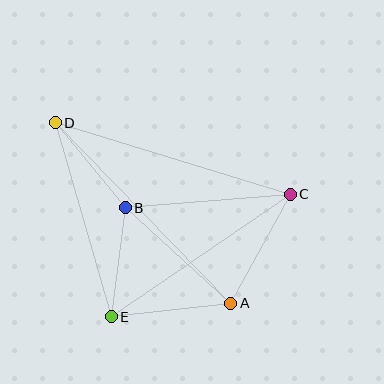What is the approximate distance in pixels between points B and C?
The distance between B and C is approximately 166 pixels.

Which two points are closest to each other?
Points B and D are closest to each other.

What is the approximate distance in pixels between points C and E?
The distance between C and E is approximately 217 pixels.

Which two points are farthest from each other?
Points A and D are farthest from each other.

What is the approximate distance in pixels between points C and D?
The distance between C and D is approximately 246 pixels.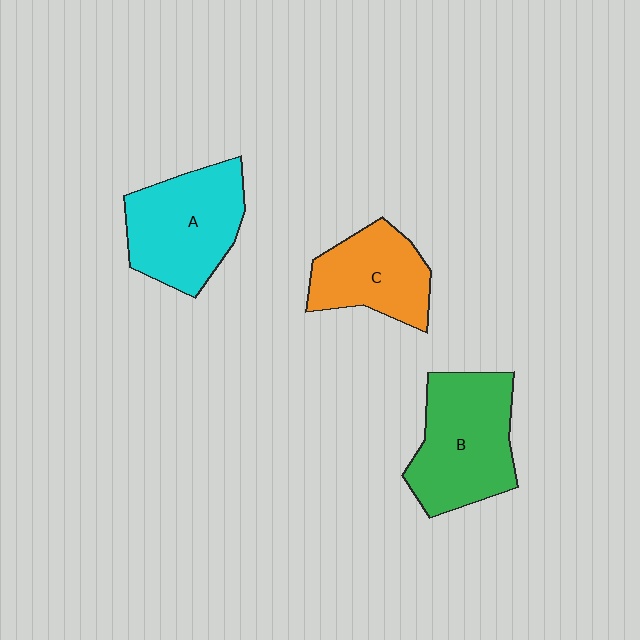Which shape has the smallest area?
Shape C (orange).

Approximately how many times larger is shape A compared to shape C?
Approximately 1.3 times.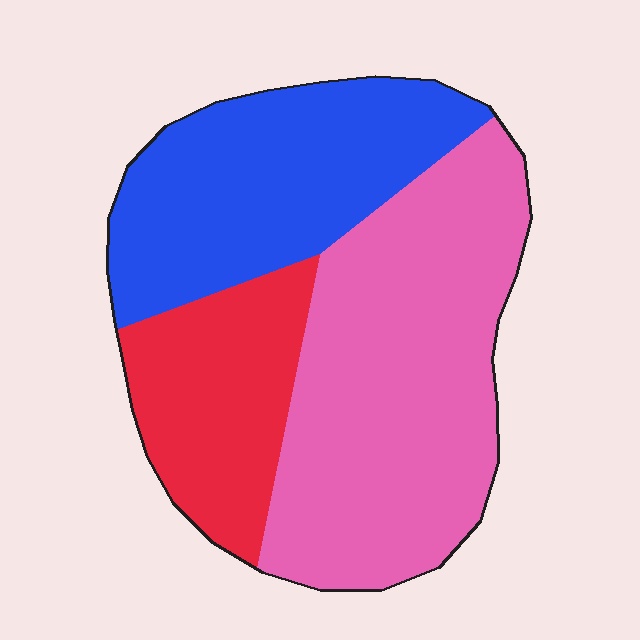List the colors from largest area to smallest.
From largest to smallest: pink, blue, red.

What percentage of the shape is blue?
Blue covers 32% of the shape.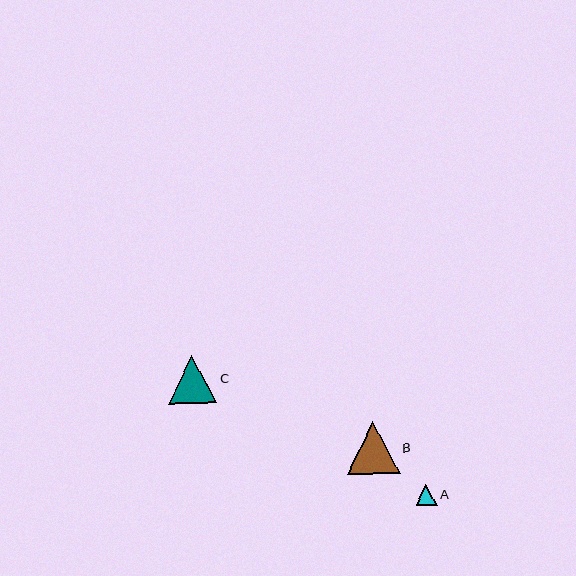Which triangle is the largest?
Triangle B is the largest with a size of approximately 52 pixels.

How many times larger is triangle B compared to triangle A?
Triangle B is approximately 2.5 times the size of triangle A.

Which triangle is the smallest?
Triangle A is the smallest with a size of approximately 21 pixels.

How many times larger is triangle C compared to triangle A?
Triangle C is approximately 2.3 times the size of triangle A.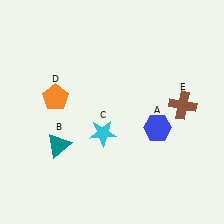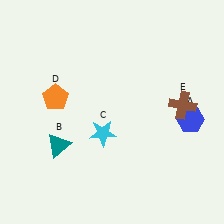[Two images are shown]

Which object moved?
The blue hexagon (A) moved right.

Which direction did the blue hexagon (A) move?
The blue hexagon (A) moved right.